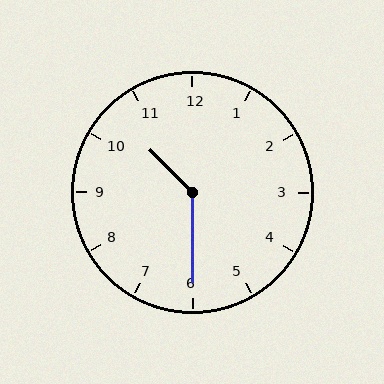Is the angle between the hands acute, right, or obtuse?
It is obtuse.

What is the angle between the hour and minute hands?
Approximately 135 degrees.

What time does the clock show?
10:30.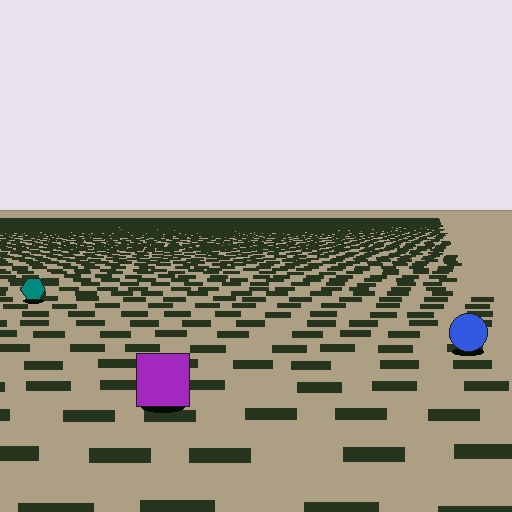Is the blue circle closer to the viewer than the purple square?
No. The purple square is closer — you can tell from the texture gradient: the ground texture is coarser near it.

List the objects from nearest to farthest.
From nearest to farthest: the purple square, the blue circle, the teal hexagon.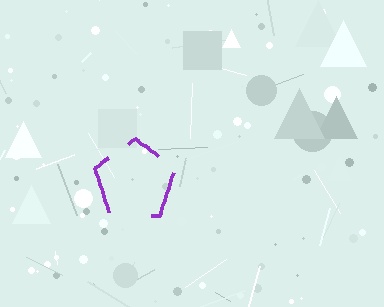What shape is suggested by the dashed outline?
The dashed outline suggests a pentagon.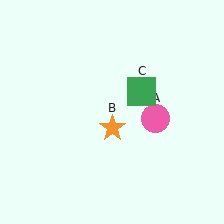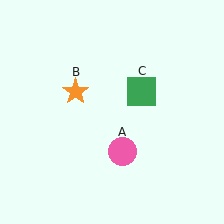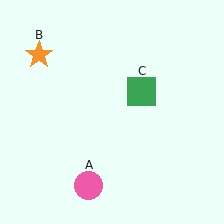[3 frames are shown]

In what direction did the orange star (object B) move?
The orange star (object B) moved up and to the left.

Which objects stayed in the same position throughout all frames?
Green square (object C) remained stationary.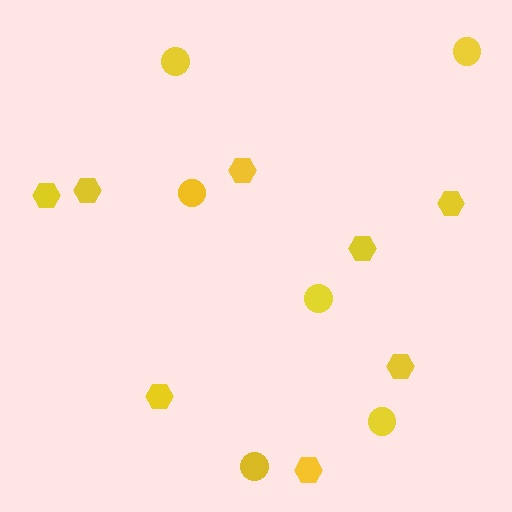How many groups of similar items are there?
There are 2 groups: one group of circles (6) and one group of hexagons (8).